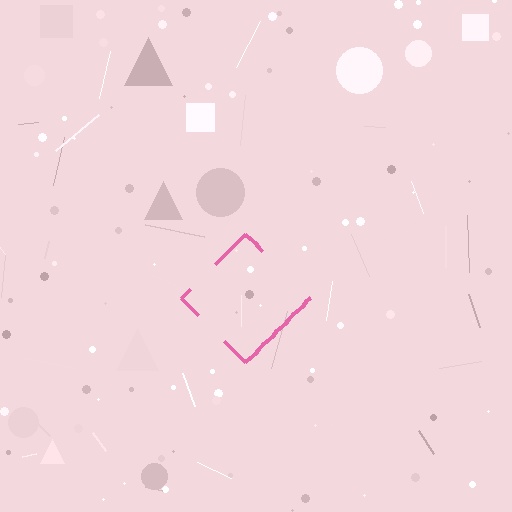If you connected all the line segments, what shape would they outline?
They would outline a diamond.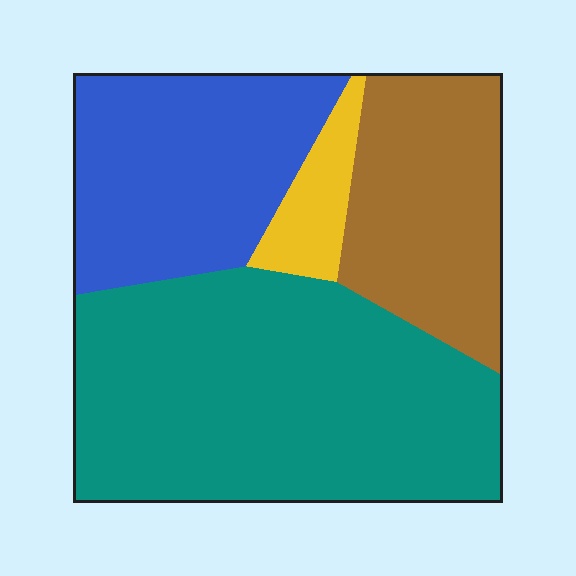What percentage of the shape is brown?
Brown covers around 20% of the shape.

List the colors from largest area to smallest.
From largest to smallest: teal, blue, brown, yellow.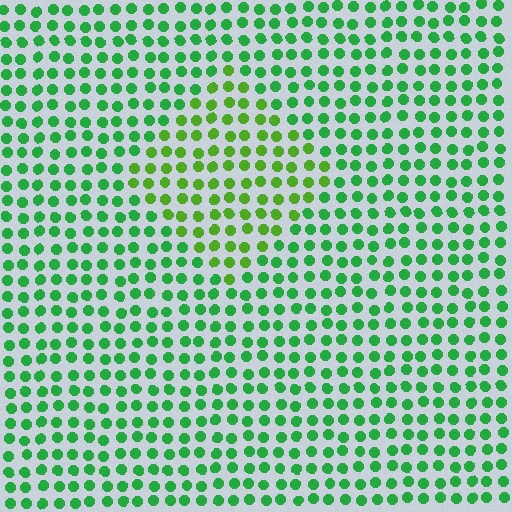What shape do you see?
I see a diamond.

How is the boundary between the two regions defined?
The boundary is defined purely by a slight shift in hue (about 31 degrees). Spacing, size, and orientation are identical on both sides.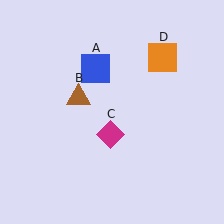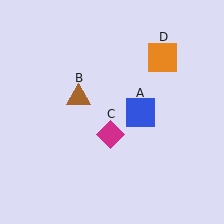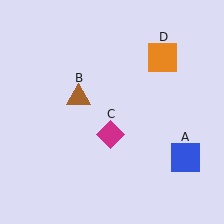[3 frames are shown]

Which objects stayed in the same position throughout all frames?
Brown triangle (object B) and magenta diamond (object C) and orange square (object D) remained stationary.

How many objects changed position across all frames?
1 object changed position: blue square (object A).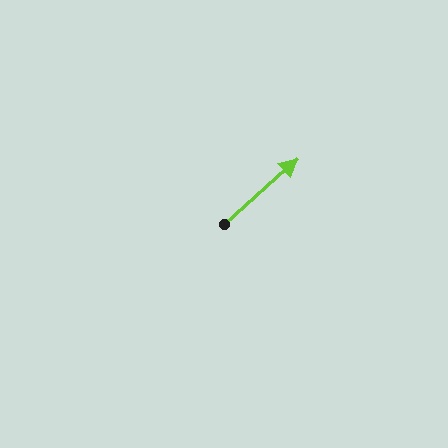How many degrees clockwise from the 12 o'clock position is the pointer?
Approximately 48 degrees.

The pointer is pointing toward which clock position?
Roughly 2 o'clock.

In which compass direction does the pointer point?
Northeast.